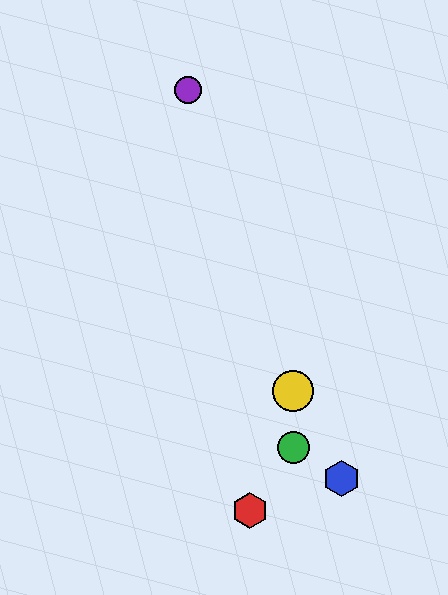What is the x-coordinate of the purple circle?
The purple circle is at x≈188.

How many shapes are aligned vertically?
2 shapes (the green circle, the yellow circle) are aligned vertically.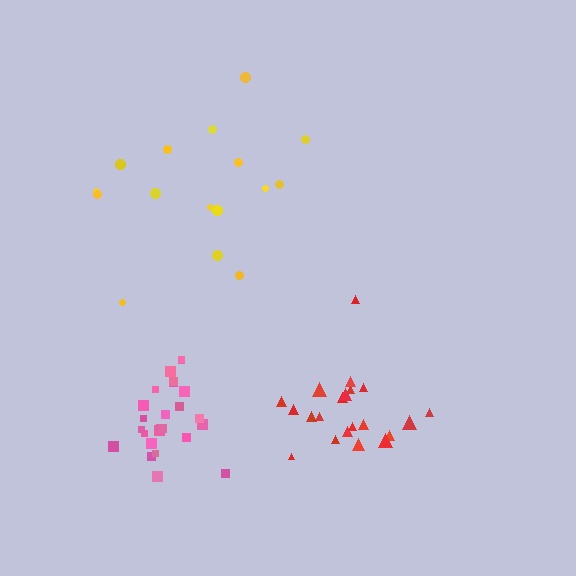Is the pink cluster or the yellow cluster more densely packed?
Pink.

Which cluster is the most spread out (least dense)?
Yellow.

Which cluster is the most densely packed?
Pink.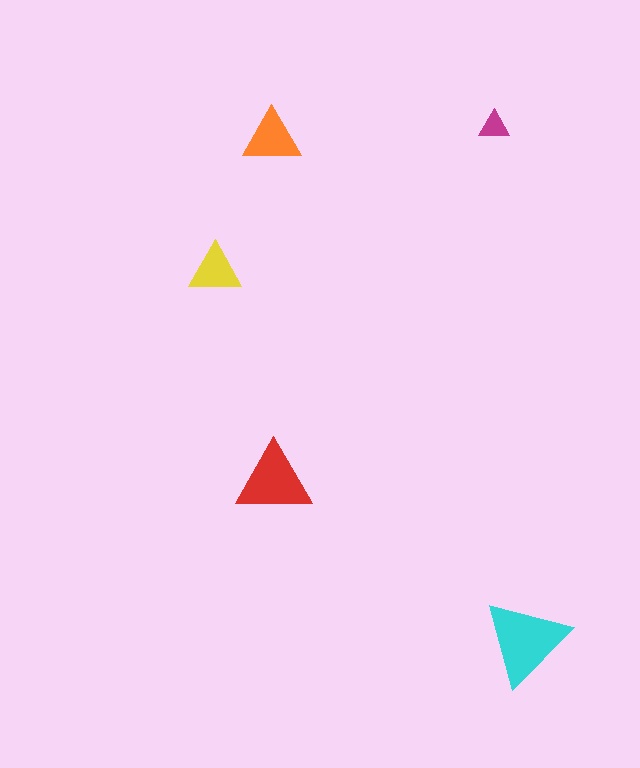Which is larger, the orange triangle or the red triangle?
The red one.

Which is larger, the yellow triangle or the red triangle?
The red one.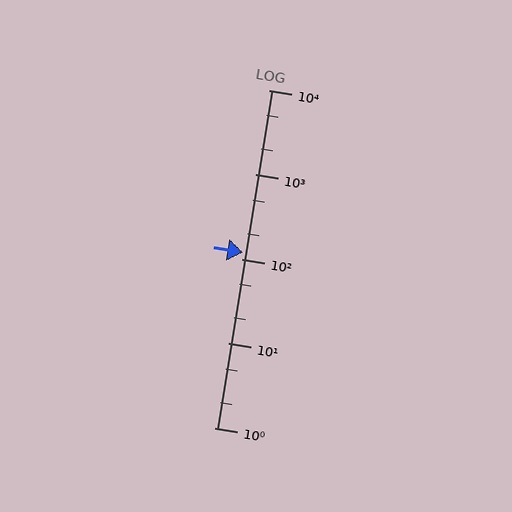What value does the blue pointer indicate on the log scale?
The pointer indicates approximately 120.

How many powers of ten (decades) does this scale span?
The scale spans 4 decades, from 1 to 10000.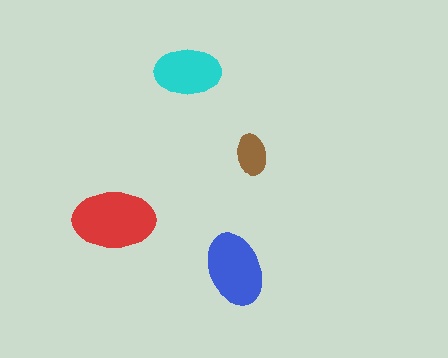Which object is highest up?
The cyan ellipse is topmost.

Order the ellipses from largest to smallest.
the red one, the blue one, the cyan one, the brown one.